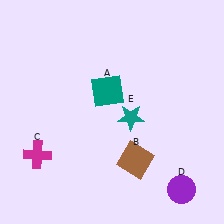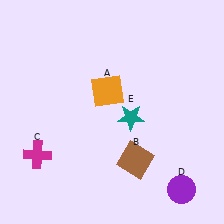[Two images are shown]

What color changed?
The square (A) changed from teal in Image 1 to orange in Image 2.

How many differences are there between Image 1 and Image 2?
There is 1 difference between the two images.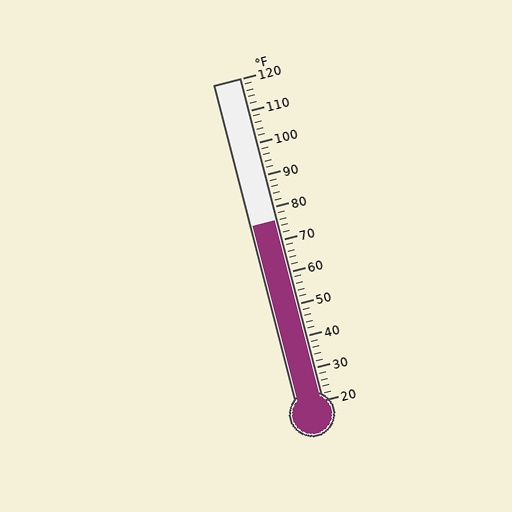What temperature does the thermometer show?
The thermometer shows approximately 76°F.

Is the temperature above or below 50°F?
The temperature is above 50°F.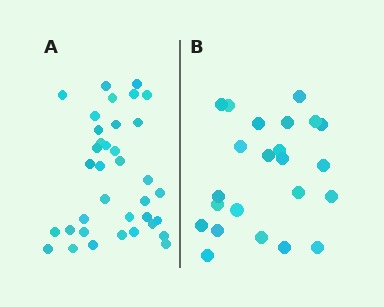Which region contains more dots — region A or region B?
Region A (the left region) has more dots.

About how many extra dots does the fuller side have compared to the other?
Region A has approximately 15 more dots than region B.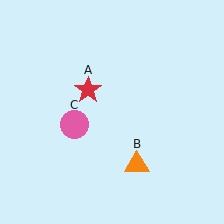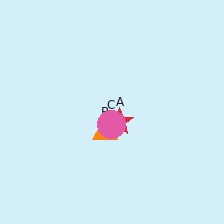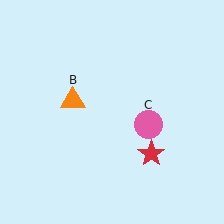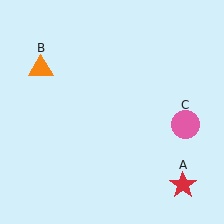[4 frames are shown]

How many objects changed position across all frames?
3 objects changed position: red star (object A), orange triangle (object B), pink circle (object C).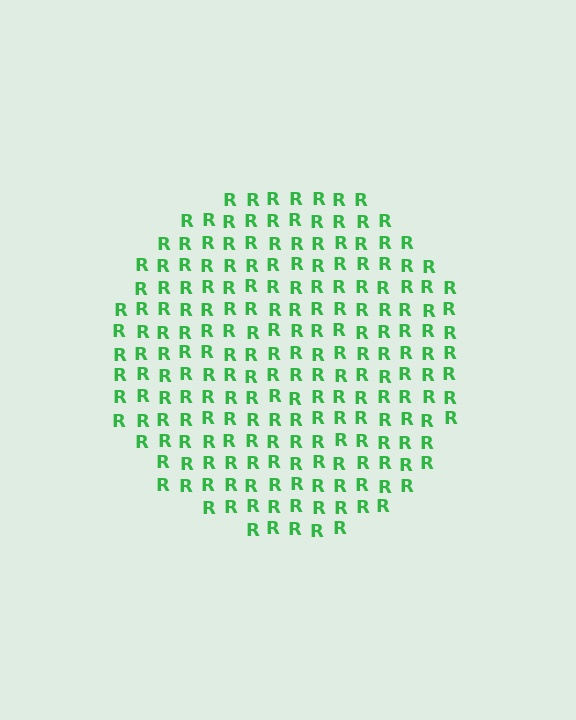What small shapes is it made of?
It is made of small letter R's.